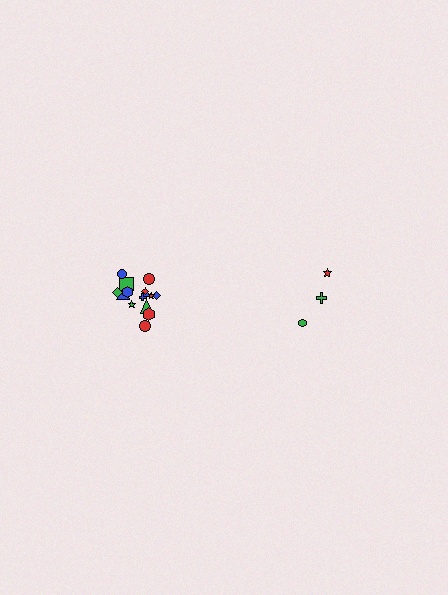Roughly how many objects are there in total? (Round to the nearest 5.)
Roughly 20 objects in total.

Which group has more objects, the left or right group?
The left group.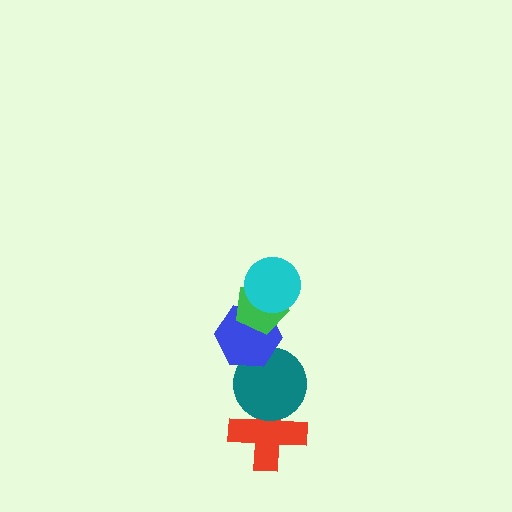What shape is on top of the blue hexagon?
The green pentagon is on top of the blue hexagon.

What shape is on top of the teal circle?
The blue hexagon is on top of the teal circle.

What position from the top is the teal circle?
The teal circle is 4th from the top.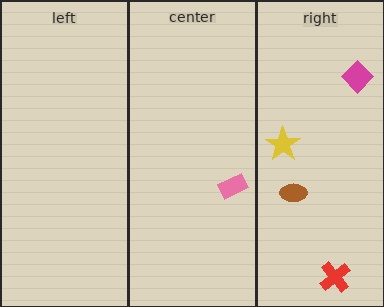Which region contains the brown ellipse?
The right region.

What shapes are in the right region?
The magenta diamond, the red cross, the brown ellipse, the yellow star.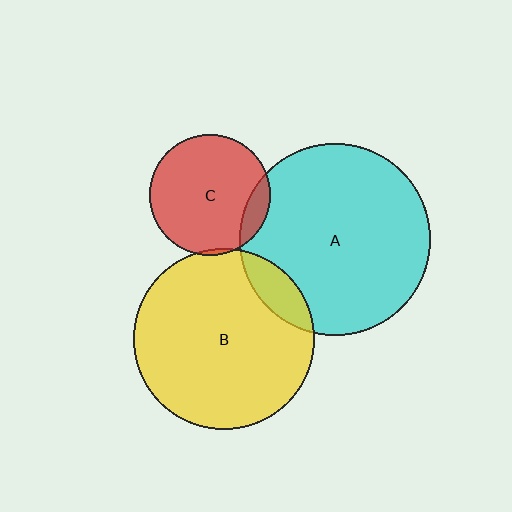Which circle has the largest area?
Circle A (cyan).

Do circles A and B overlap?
Yes.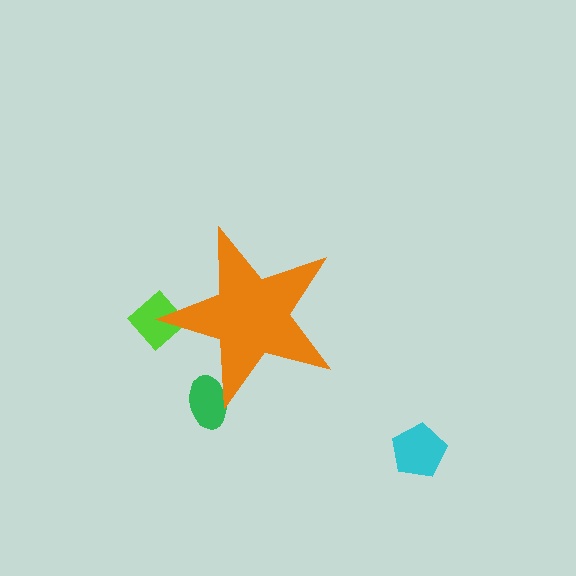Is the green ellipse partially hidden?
Yes, the green ellipse is partially hidden behind the orange star.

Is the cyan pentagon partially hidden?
No, the cyan pentagon is fully visible.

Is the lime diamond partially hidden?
Yes, the lime diamond is partially hidden behind the orange star.